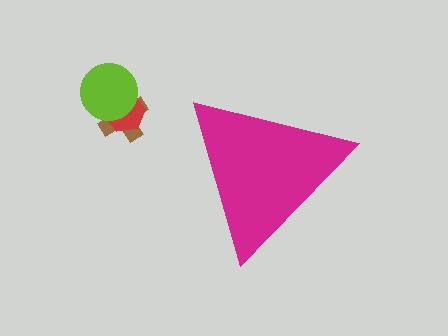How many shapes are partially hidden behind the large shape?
0 shapes are partially hidden.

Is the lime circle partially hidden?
No, the lime circle is fully visible.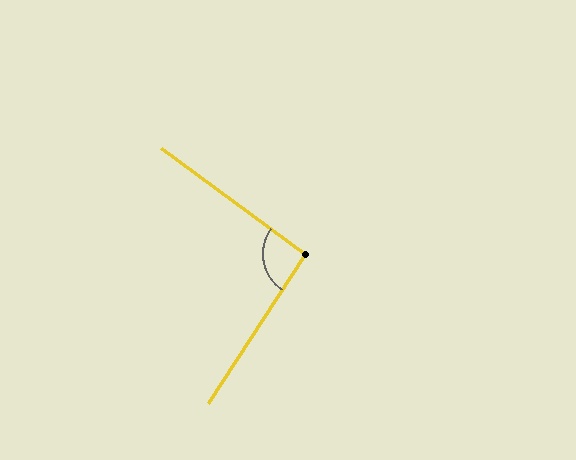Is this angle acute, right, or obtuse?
It is approximately a right angle.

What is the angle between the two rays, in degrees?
Approximately 93 degrees.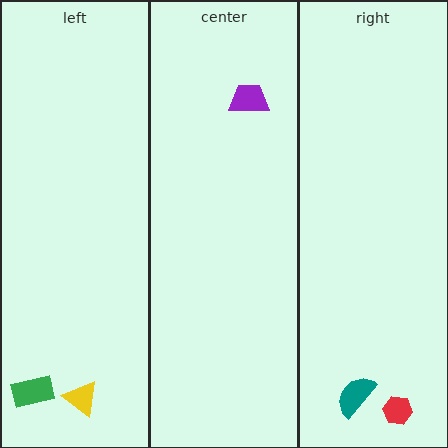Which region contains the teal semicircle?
The right region.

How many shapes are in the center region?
1.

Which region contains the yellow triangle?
The left region.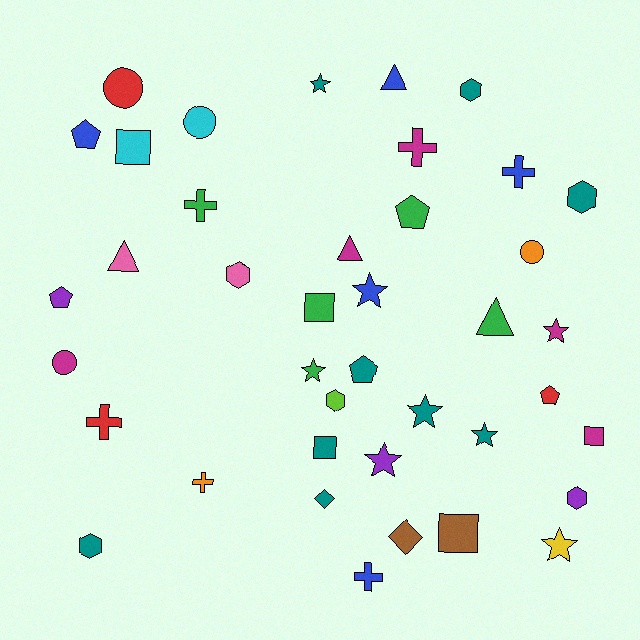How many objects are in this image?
There are 40 objects.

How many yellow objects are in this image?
There is 1 yellow object.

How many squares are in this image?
There are 5 squares.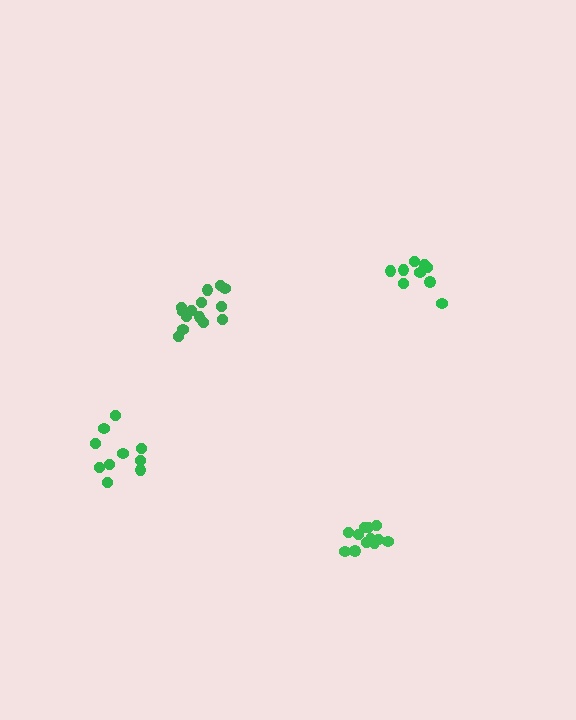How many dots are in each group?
Group 1: 12 dots, Group 2: 14 dots, Group 3: 9 dots, Group 4: 10 dots (45 total).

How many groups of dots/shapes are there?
There are 4 groups.